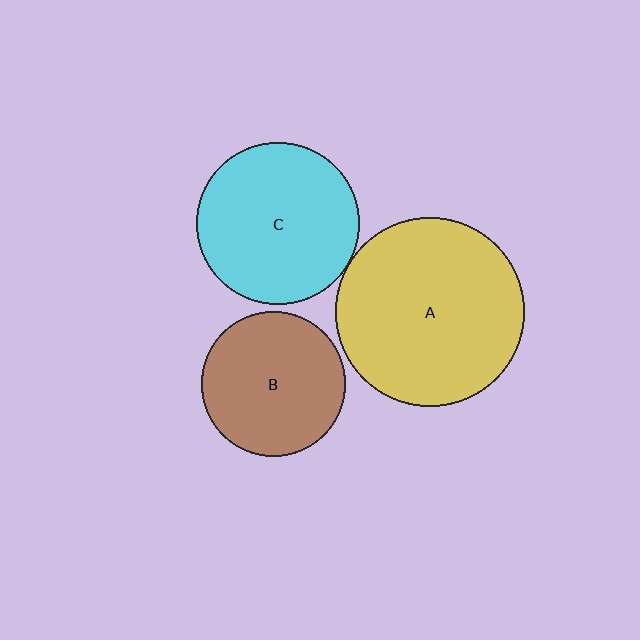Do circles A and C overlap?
Yes.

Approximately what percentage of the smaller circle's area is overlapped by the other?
Approximately 5%.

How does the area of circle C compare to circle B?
Approximately 1.3 times.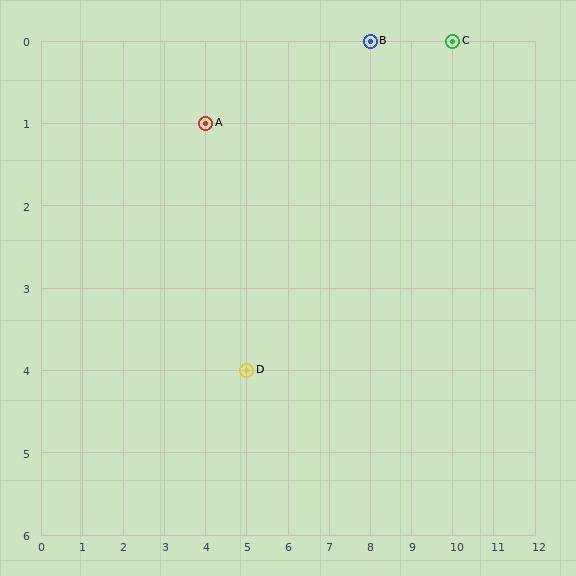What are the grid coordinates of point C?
Point C is at grid coordinates (10, 0).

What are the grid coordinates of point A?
Point A is at grid coordinates (4, 1).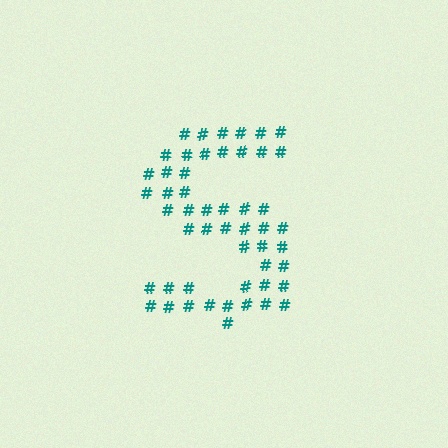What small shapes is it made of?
It is made of small hash symbols.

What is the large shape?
The large shape is the letter S.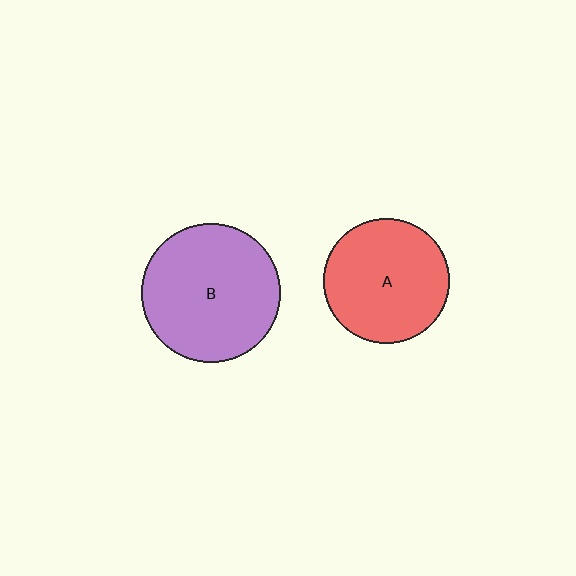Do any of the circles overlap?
No, none of the circles overlap.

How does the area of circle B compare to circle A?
Approximately 1.2 times.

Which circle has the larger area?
Circle B (purple).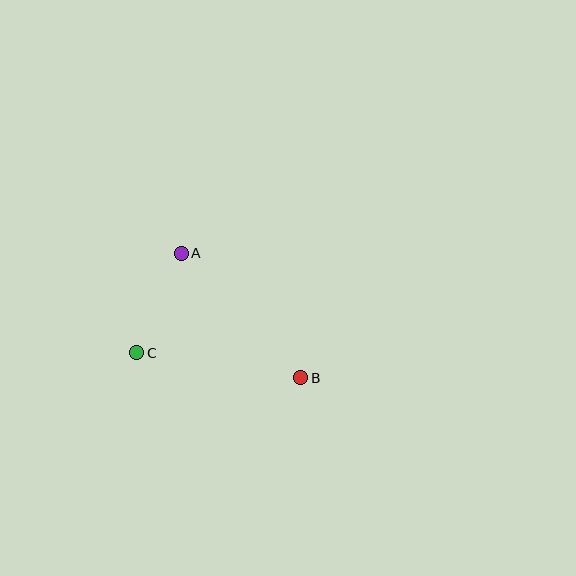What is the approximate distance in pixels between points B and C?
The distance between B and C is approximately 166 pixels.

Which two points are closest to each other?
Points A and C are closest to each other.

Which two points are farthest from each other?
Points A and B are farthest from each other.